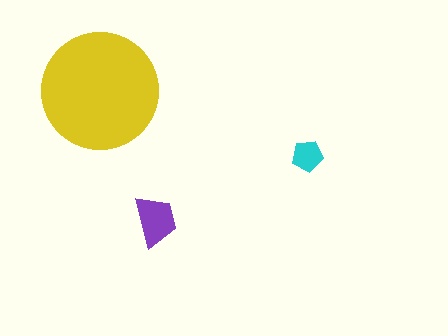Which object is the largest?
The yellow circle.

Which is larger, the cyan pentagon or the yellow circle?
The yellow circle.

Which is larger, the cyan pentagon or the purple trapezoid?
The purple trapezoid.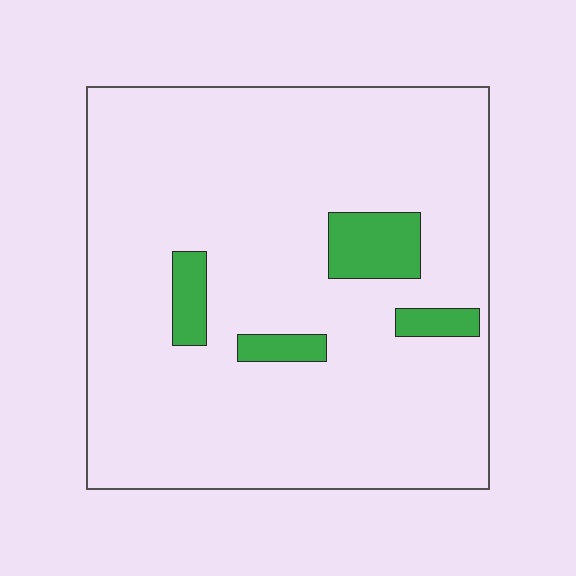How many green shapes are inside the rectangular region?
4.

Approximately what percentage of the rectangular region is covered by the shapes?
Approximately 10%.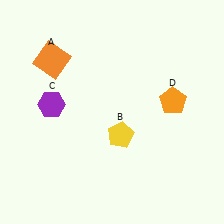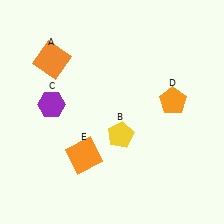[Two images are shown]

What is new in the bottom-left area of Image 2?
An orange square (E) was added in the bottom-left area of Image 2.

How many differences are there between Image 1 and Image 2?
There is 1 difference between the two images.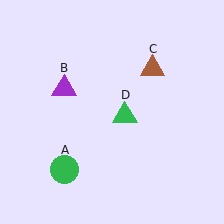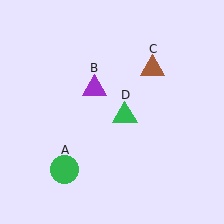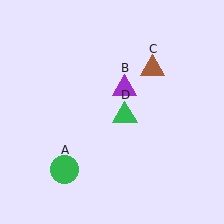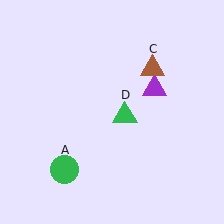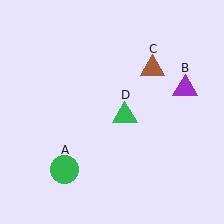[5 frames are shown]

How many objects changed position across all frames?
1 object changed position: purple triangle (object B).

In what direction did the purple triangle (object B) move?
The purple triangle (object B) moved right.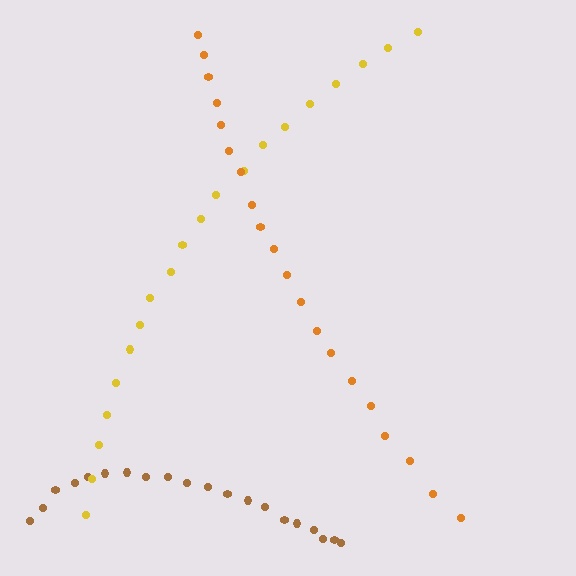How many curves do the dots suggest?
There are 3 distinct paths.